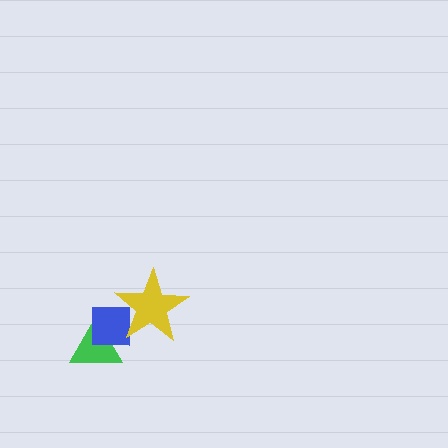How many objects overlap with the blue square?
2 objects overlap with the blue square.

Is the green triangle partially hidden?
Yes, it is partially covered by another shape.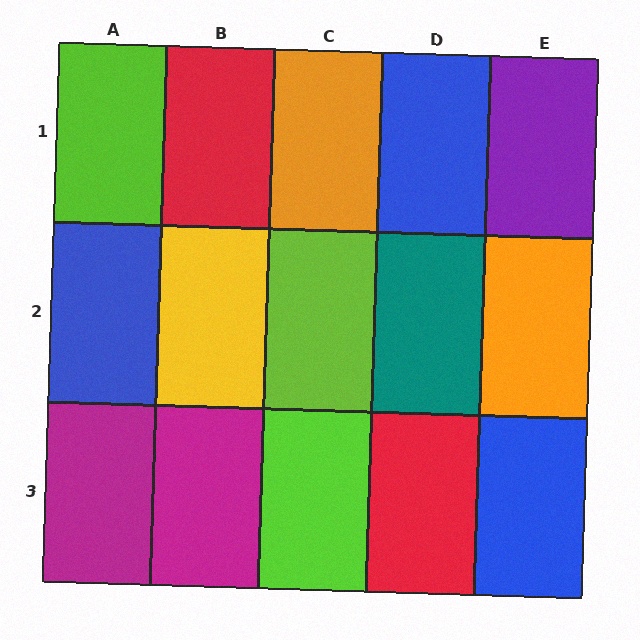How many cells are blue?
3 cells are blue.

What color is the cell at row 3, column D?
Red.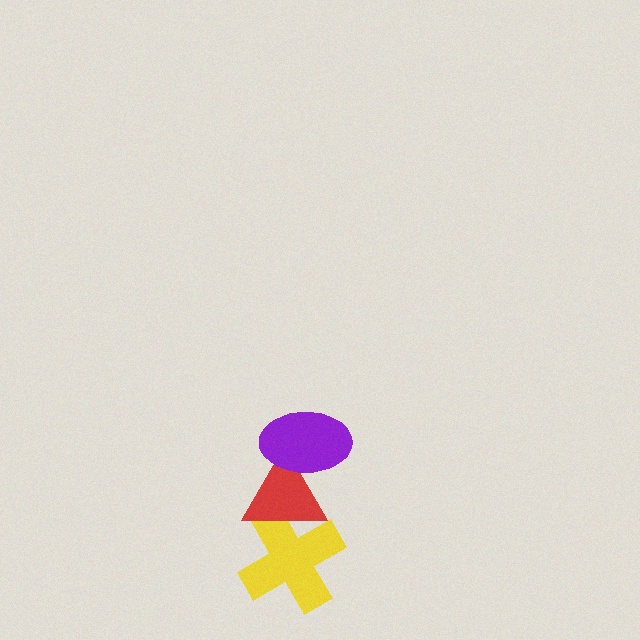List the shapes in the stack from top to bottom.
From top to bottom: the purple ellipse, the red triangle, the yellow cross.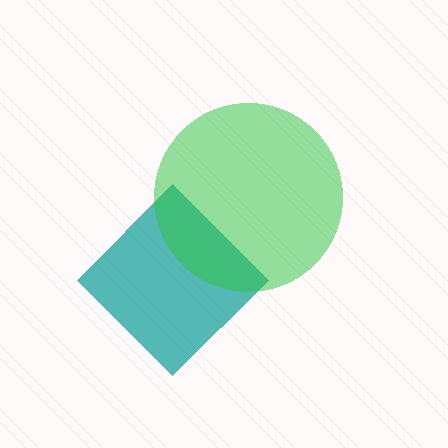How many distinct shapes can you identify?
There are 2 distinct shapes: a teal diamond, a green circle.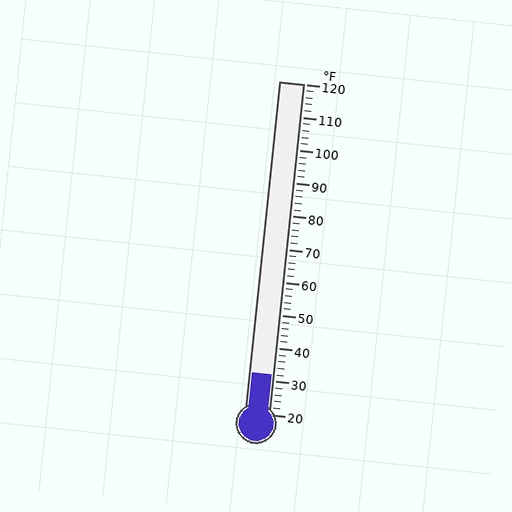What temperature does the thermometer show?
The thermometer shows approximately 32°F.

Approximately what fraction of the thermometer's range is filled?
The thermometer is filled to approximately 10% of its range.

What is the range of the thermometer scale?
The thermometer scale ranges from 20°F to 120°F.